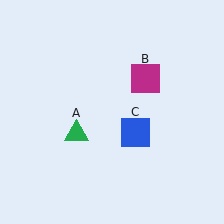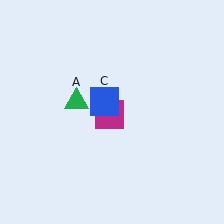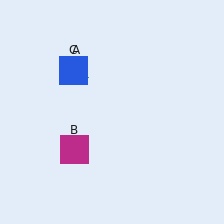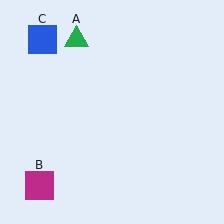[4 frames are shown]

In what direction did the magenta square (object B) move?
The magenta square (object B) moved down and to the left.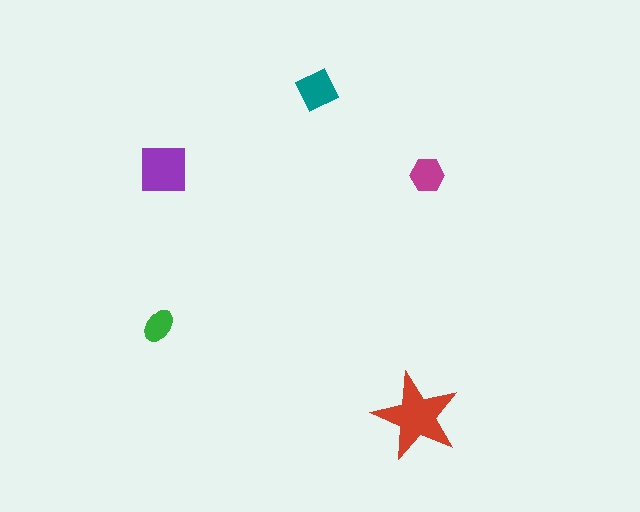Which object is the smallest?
The green ellipse.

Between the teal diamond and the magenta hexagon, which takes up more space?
The teal diamond.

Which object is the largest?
The red star.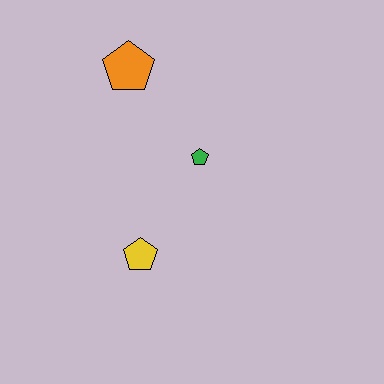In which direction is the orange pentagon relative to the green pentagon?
The orange pentagon is above the green pentagon.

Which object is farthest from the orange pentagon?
The yellow pentagon is farthest from the orange pentagon.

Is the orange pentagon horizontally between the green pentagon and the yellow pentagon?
No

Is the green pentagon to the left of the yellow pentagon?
No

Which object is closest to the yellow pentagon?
The green pentagon is closest to the yellow pentagon.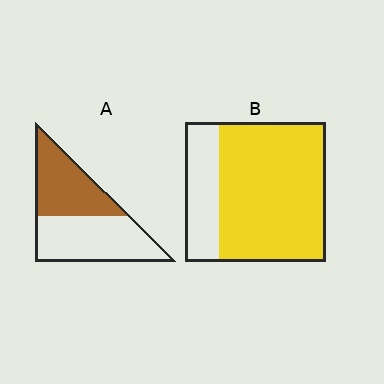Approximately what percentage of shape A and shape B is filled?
A is approximately 45% and B is approximately 75%.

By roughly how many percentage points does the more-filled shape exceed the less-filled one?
By roughly 30 percentage points (B over A).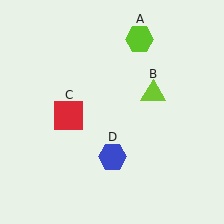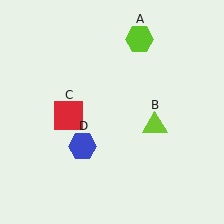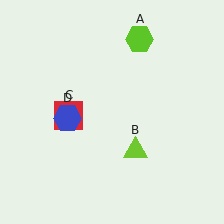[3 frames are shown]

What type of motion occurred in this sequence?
The lime triangle (object B), blue hexagon (object D) rotated clockwise around the center of the scene.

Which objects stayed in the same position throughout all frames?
Lime hexagon (object A) and red square (object C) remained stationary.